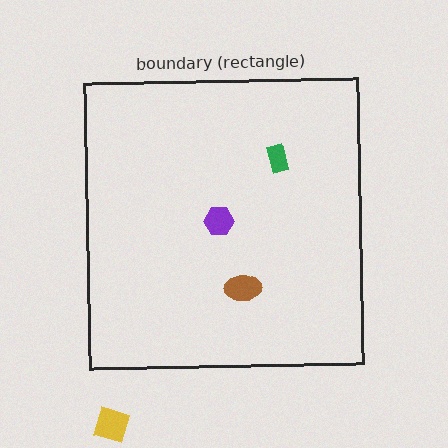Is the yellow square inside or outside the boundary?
Outside.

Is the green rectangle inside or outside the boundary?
Inside.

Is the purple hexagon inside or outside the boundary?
Inside.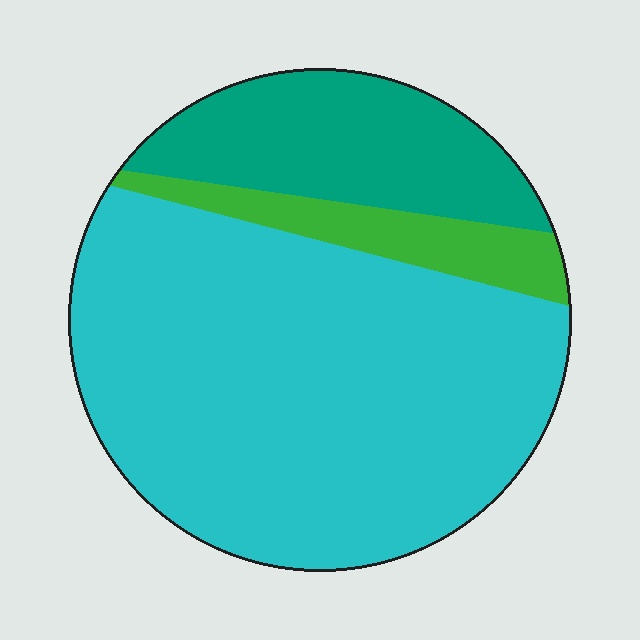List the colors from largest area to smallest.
From largest to smallest: cyan, teal, green.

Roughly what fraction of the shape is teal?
Teal takes up about one fifth (1/5) of the shape.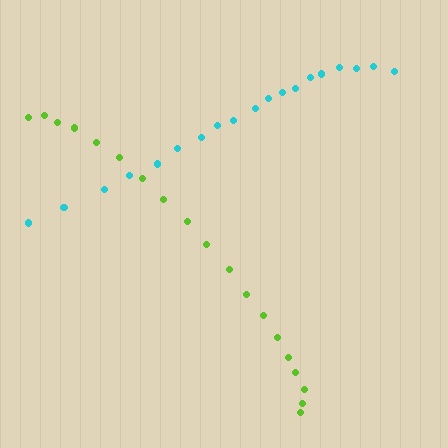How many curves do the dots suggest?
There are 2 distinct paths.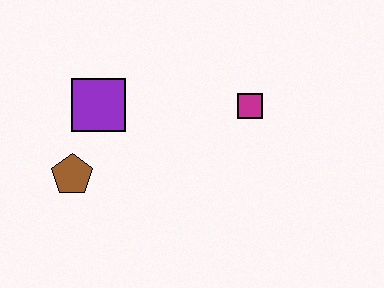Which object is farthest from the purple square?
The magenta square is farthest from the purple square.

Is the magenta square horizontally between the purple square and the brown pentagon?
No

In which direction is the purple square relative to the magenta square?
The purple square is to the left of the magenta square.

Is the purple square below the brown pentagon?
No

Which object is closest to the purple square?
The brown pentagon is closest to the purple square.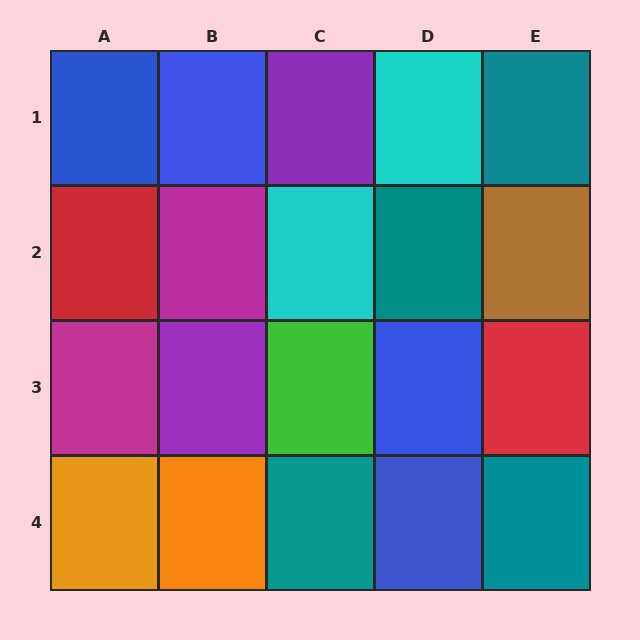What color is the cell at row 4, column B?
Orange.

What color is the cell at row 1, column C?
Purple.